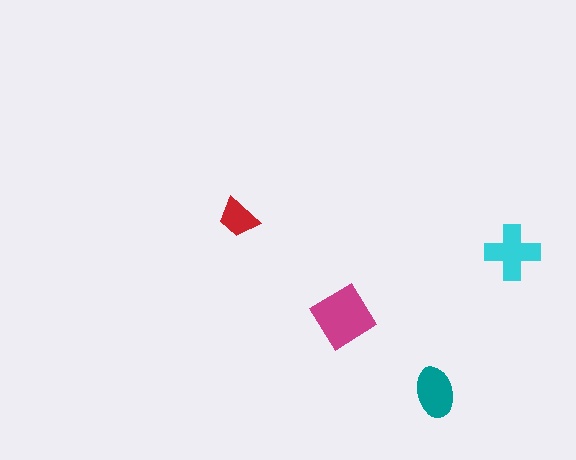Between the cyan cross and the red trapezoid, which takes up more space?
The cyan cross.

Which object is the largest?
The magenta diamond.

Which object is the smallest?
The red trapezoid.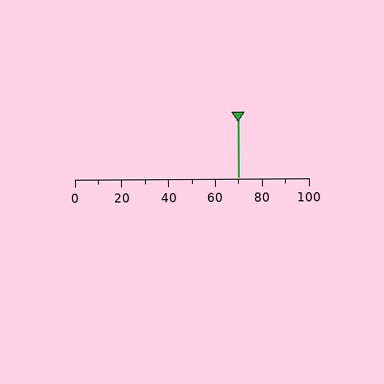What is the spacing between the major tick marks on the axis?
The major ticks are spaced 20 apart.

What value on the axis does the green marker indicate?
The marker indicates approximately 70.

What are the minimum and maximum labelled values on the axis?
The axis runs from 0 to 100.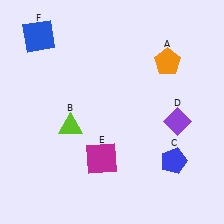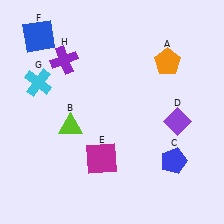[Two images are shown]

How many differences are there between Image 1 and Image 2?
There are 2 differences between the two images.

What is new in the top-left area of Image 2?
A purple cross (H) was added in the top-left area of Image 2.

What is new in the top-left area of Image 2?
A cyan cross (G) was added in the top-left area of Image 2.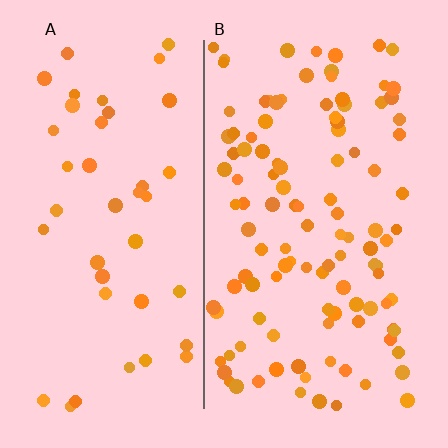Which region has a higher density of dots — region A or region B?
B (the right).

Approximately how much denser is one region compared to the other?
Approximately 2.7× — region B over region A.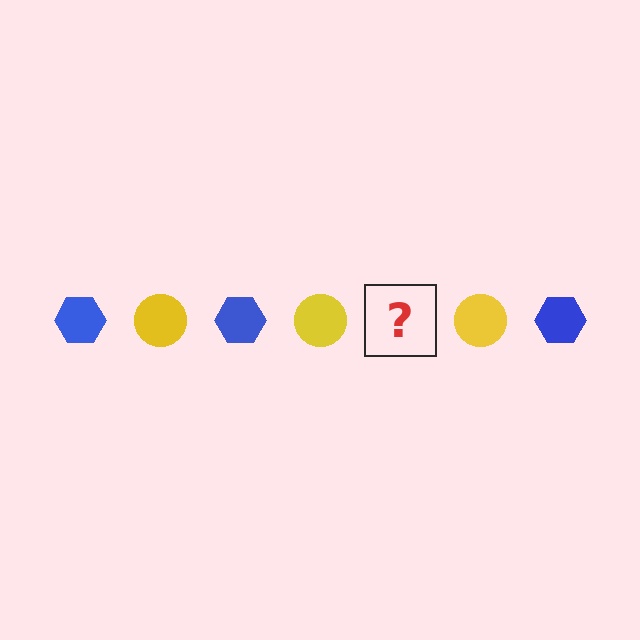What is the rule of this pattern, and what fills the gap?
The rule is that the pattern alternates between blue hexagon and yellow circle. The gap should be filled with a blue hexagon.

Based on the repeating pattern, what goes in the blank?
The blank should be a blue hexagon.